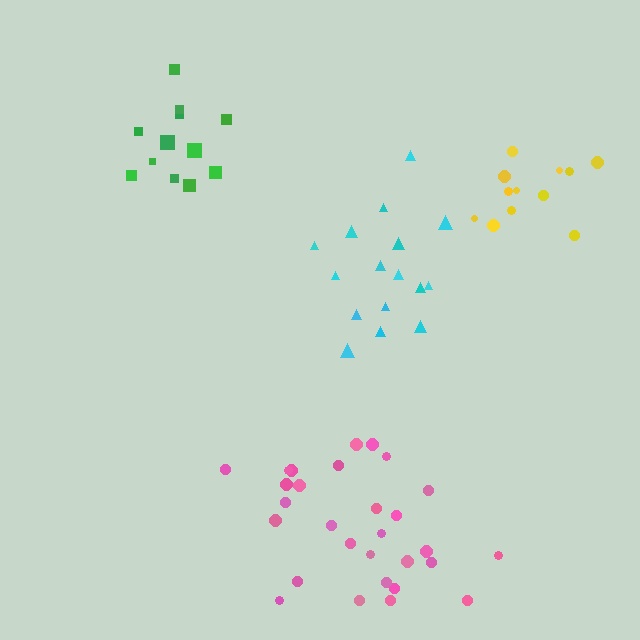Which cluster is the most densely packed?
Yellow.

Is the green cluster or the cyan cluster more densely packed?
Green.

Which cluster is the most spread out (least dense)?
Cyan.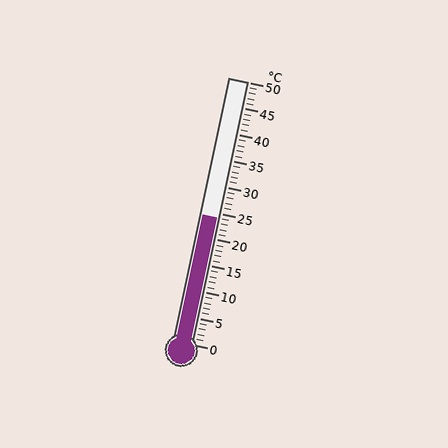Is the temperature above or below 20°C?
The temperature is above 20°C.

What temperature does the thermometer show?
The thermometer shows approximately 24°C.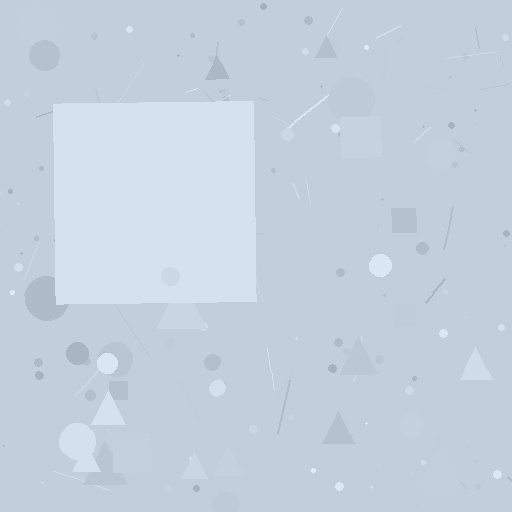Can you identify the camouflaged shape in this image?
The camouflaged shape is a square.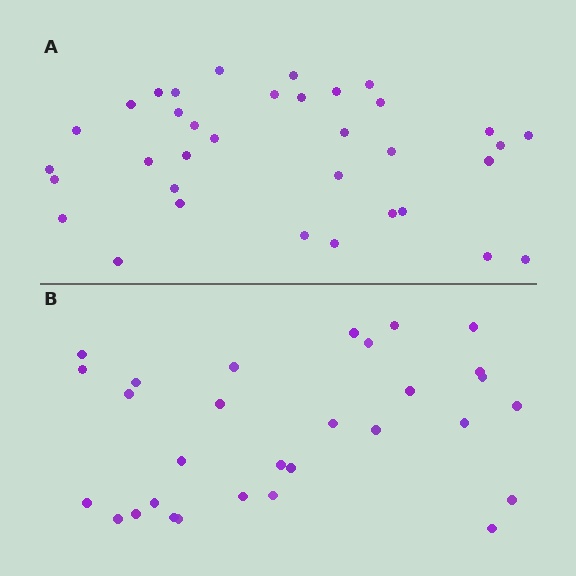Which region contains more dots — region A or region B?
Region A (the top region) has more dots.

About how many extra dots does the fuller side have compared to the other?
Region A has about 5 more dots than region B.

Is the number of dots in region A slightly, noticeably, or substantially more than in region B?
Region A has only slightly more — the two regions are fairly close. The ratio is roughly 1.2 to 1.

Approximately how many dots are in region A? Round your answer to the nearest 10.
About 40 dots. (The exact count is 35, which rounds to 40.)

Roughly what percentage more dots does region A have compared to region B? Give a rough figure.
About 15% more.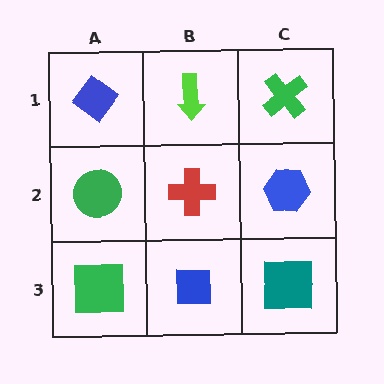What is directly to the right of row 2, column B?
A blue hexagon.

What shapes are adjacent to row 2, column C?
A green cross (row 1, column C), a teal square (row 3, column C), a red cross (row 2, column B).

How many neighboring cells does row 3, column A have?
2.